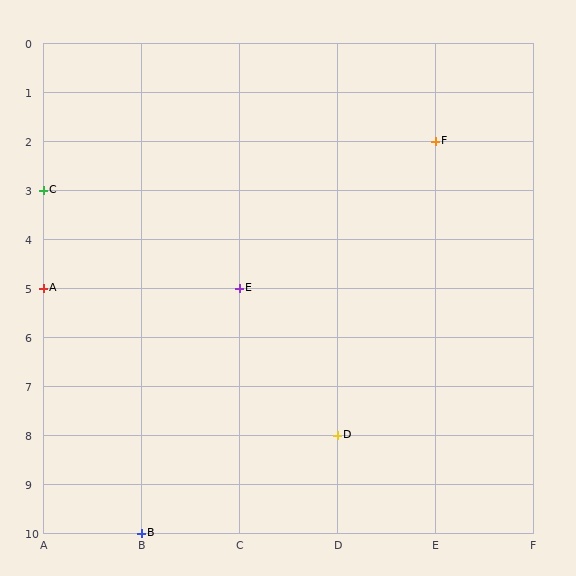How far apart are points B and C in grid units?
Points B and C are 1 column and 7 rows apart (about 7.1 grid units diagonally).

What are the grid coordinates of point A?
Point A is at grid coordinates (A, 5).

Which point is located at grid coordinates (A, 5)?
Point A is at (A, 5).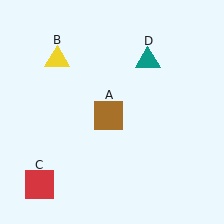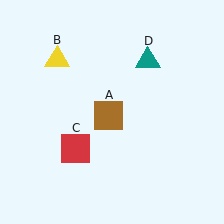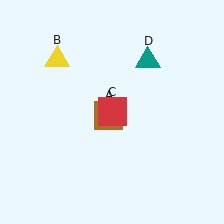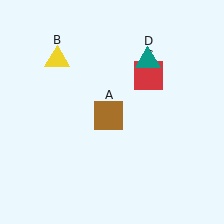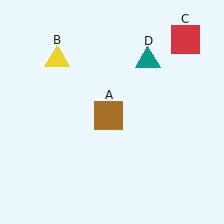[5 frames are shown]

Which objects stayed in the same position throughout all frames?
Brown square (object A) and yellow triangle (object B) and teal triangle (object D) remained stationary.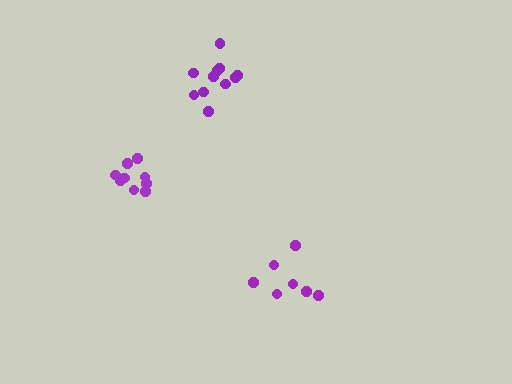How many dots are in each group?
Group 1: 11 dots, Group 2: 9 dots, Group 3: 7 dots (27 total).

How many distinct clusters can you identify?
There are 3 distinct clusters.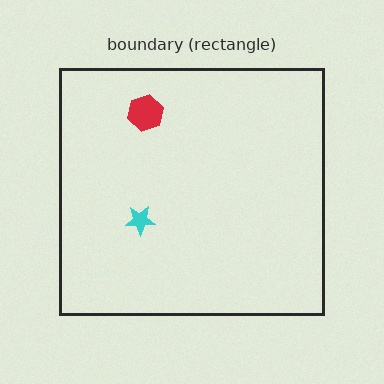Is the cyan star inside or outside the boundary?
Inside.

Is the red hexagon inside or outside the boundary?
Inside.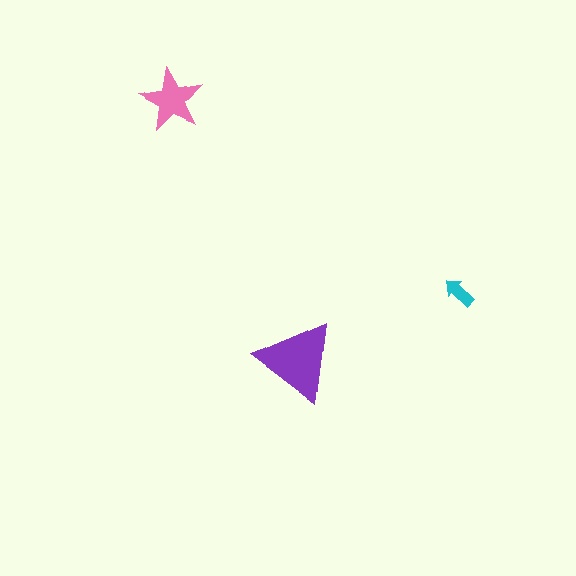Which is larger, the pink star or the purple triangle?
The purple triangle.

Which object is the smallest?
The cyan arrow.